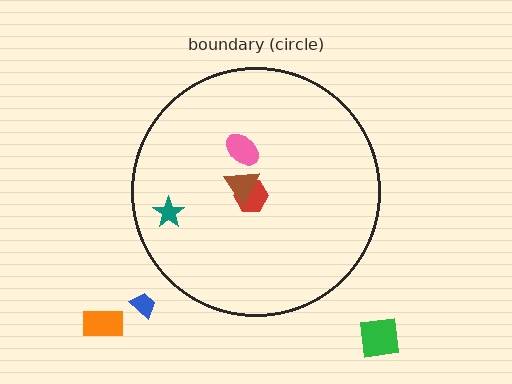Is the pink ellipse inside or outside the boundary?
Inside.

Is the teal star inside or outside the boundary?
Inside.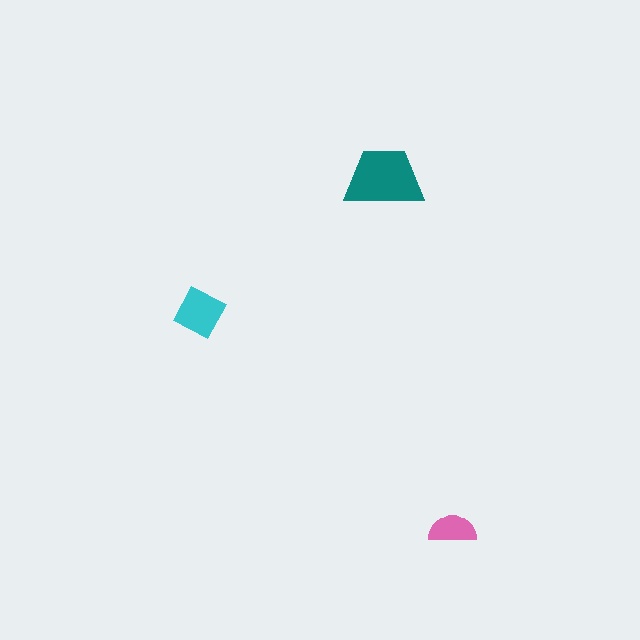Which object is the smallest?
The pink semicircle.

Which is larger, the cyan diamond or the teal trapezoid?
The teal trapezoid.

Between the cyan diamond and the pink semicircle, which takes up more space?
The cyan diamond.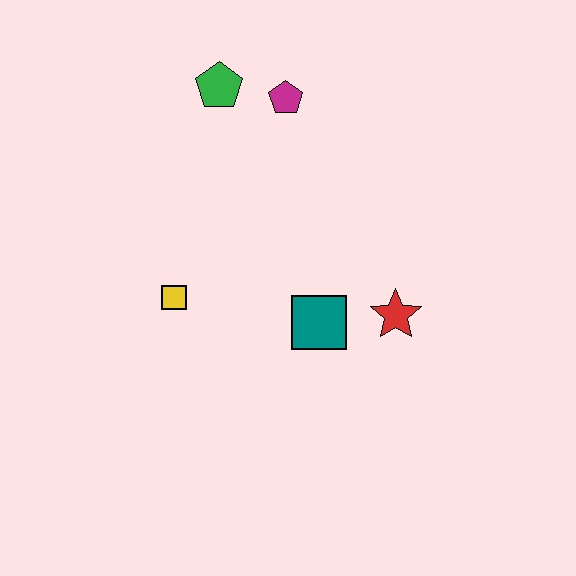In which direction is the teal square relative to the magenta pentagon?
The teal square is below the magenta pentagon.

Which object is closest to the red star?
The teal square is closest to the red star.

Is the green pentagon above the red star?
Yes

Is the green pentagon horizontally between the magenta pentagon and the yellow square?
Yes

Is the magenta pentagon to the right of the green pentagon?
Yes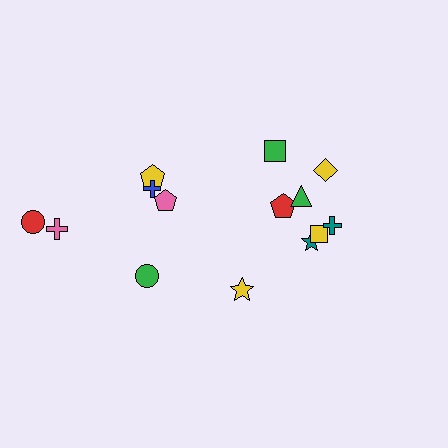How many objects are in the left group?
There are 6 objects.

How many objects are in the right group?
There are 8 objects.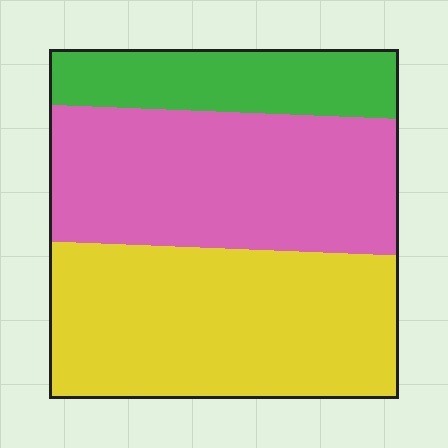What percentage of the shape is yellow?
Yellow covers around 45% of the shape.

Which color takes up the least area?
Green, at roughly 20%.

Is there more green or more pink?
Pink.